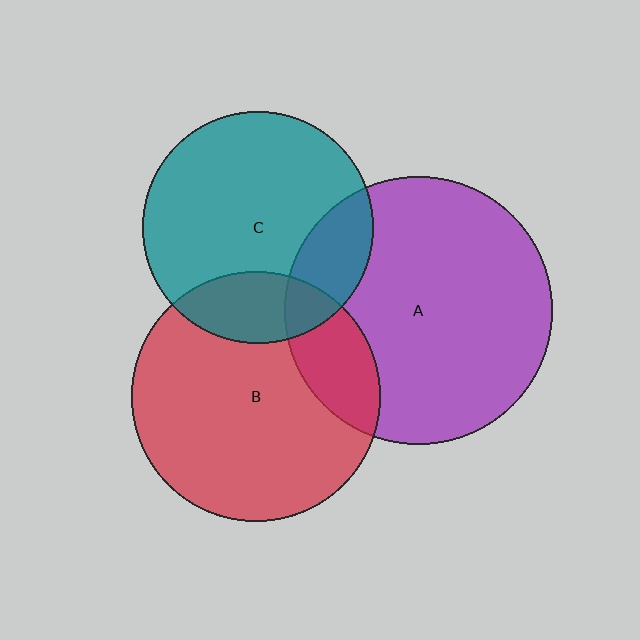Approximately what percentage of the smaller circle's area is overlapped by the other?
Approximately 20%.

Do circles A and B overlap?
Yes.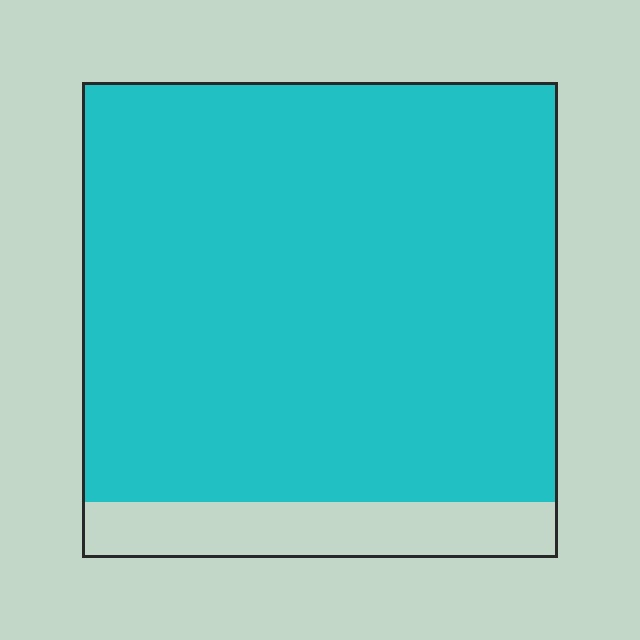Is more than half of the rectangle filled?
Yes.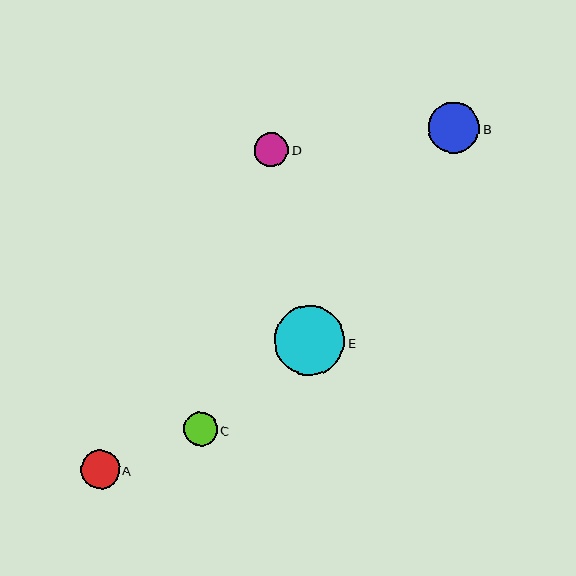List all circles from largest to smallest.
From largest to smallest: E, B, A, C, D.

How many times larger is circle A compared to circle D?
Circle A is approximately 1.2 times the size of circle D.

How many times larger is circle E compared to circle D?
Circle E is approximately 2.1 times the size of circle D.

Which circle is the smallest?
Circle D is the smallest with a size of approximately 34 pixels.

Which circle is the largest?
Circle E is the largest with a size of approximately 70 pixels.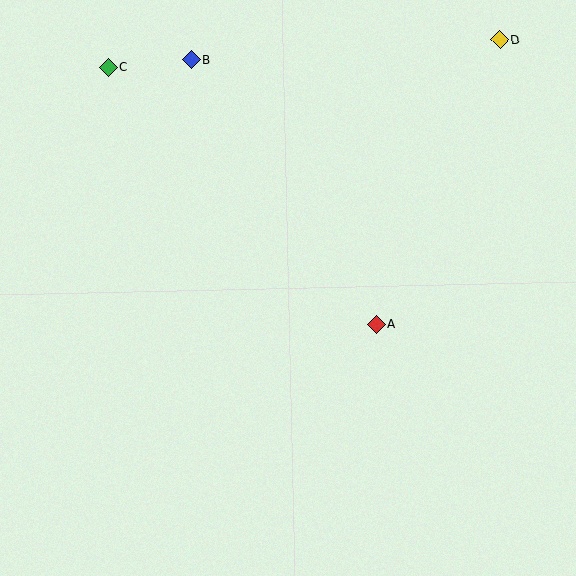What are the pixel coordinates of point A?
Point A is at (376, 324).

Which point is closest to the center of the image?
Point A at (376, 324) is closest to the center.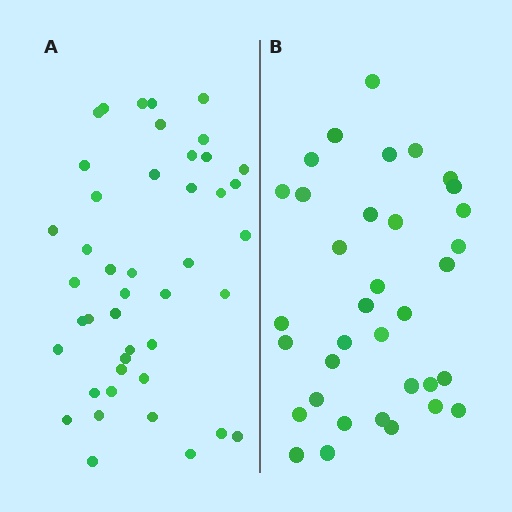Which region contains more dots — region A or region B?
Region A (the left region) has more dots.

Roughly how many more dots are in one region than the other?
Region A has roughly 8 or so more dots than region B.